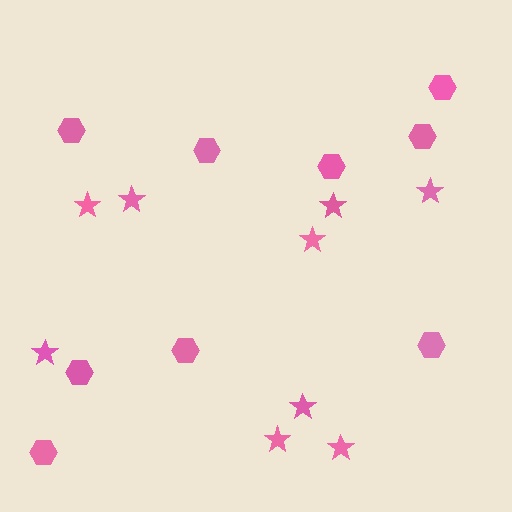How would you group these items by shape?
There are 2 groups: one group of hexagons (9) and one group of stars (9).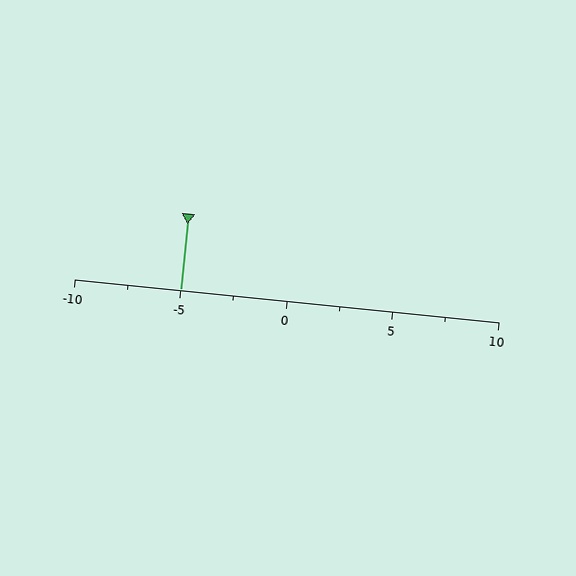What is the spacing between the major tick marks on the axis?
The major ticks are spaced 5 apart.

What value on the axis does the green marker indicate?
The marker indicates approximately -5.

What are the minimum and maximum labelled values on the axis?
The axis runs from -10 to 10.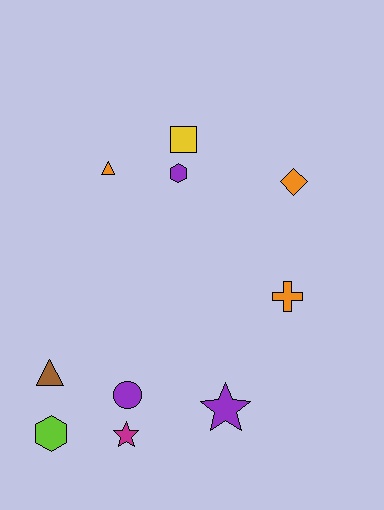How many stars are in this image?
There are 2 stars.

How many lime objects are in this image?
There is 1 lime object.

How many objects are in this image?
There are 10 objects.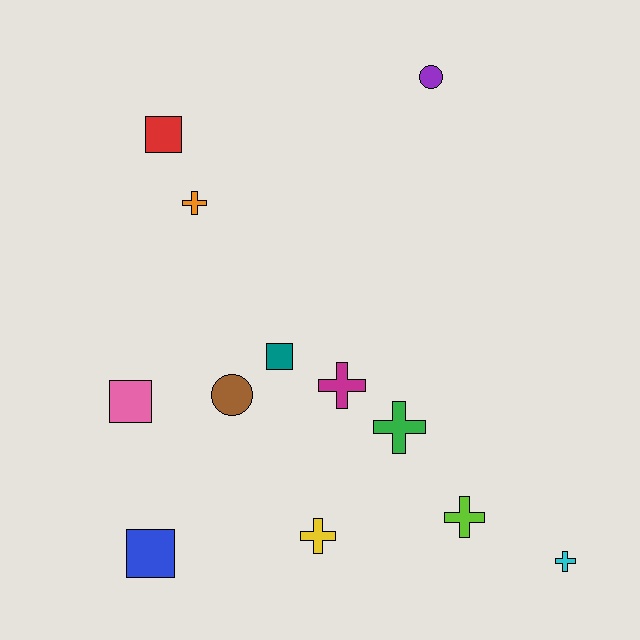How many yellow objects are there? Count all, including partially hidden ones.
There is 1 yellow object.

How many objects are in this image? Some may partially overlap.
There are 12 objects.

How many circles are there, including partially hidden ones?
There are 2 circles.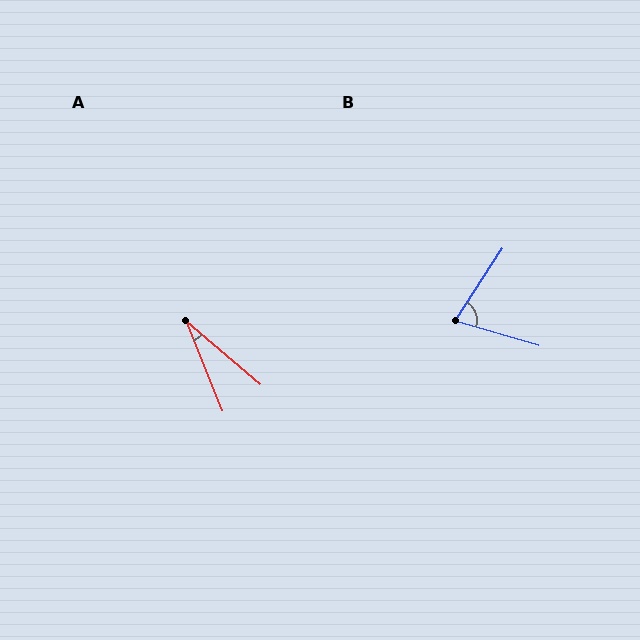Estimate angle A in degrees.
Approximately 27 degrees.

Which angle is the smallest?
A, at approximately 27 degrees.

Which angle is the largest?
B, at approximately 73 degrees.